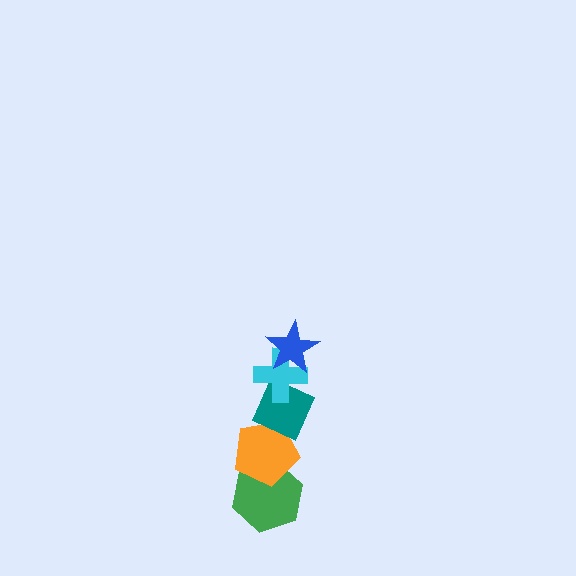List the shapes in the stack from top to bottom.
From top to bottom: the blue star, the cyan cross, the teal diamond, the orange pentagon, the green hexagon.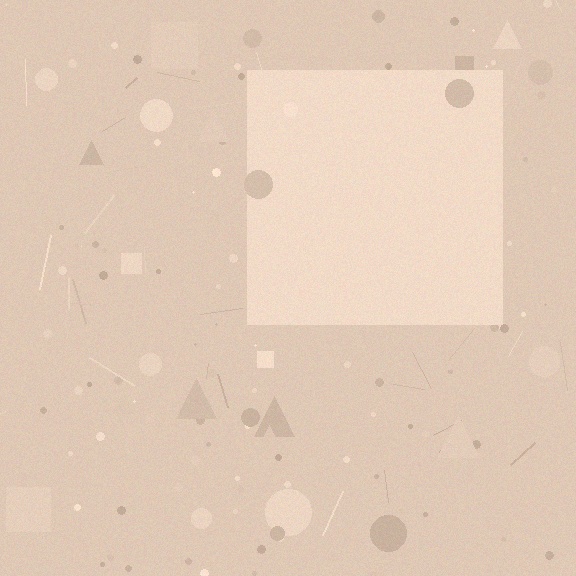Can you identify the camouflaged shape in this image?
The camouflaged shape is a square.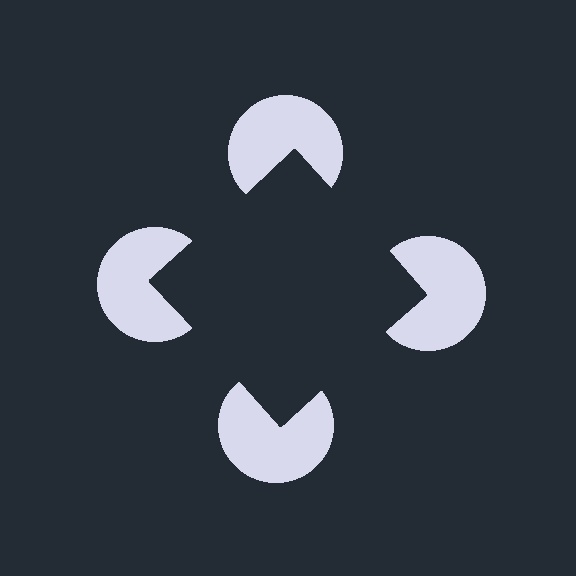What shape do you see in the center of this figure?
An illusory square — its edges are inferred from the aligned wedge cuts in the pac-man discs, not physically drawn.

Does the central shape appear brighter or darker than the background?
It typically appears slightly darker than the background, even though no actual brightness change is drawn.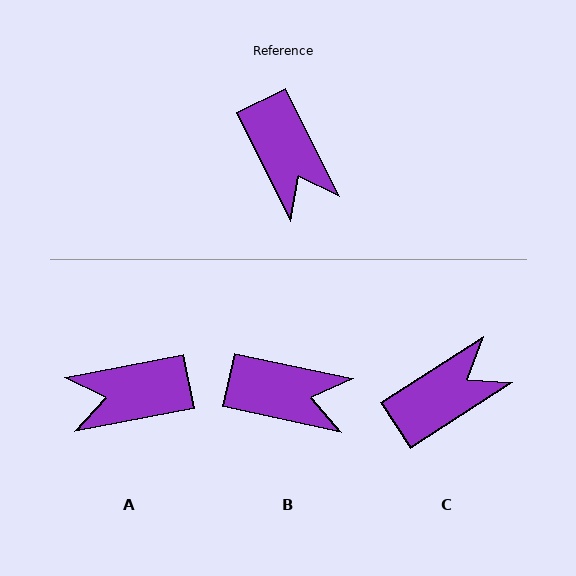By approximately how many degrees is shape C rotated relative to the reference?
Approximately 96 degrees counter-clockwise.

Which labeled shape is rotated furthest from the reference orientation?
A, about 106 degrees away.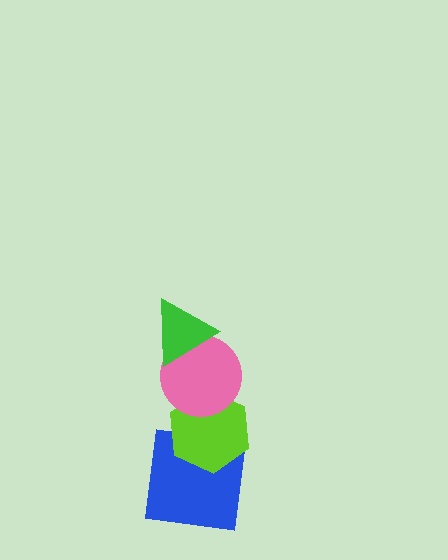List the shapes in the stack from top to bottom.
From top to bottom: the green triangle, the pink circle, the lime hexagon, the blue square.